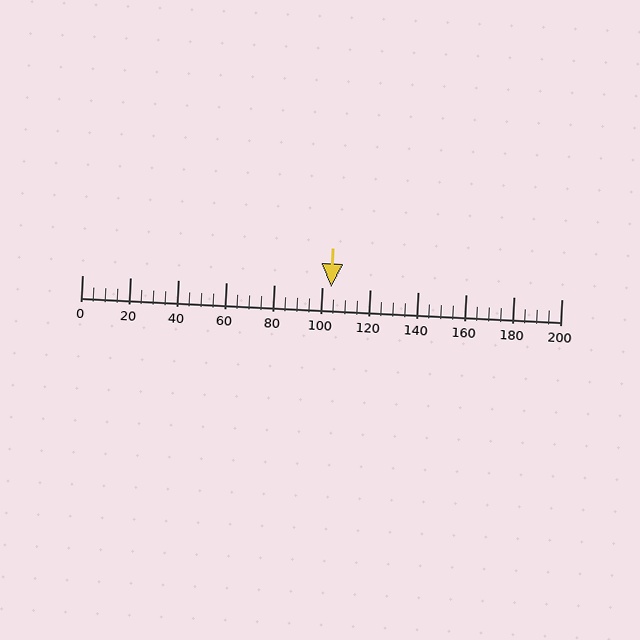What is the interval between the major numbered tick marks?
The major tick marks are spaced 20 units apart.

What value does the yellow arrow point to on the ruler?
The yellow arrow points to approximately 104.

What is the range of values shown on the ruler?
The ruler shows values from 0 to 200.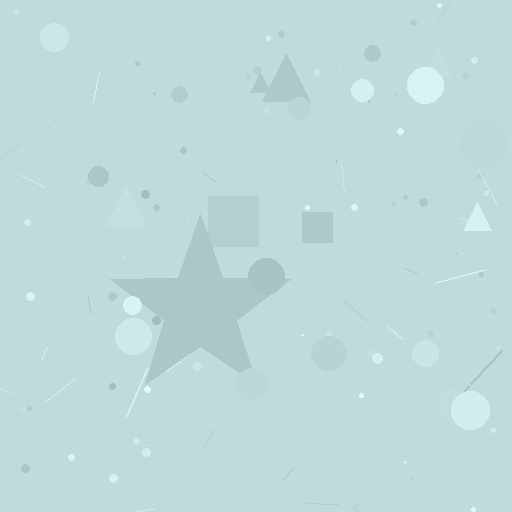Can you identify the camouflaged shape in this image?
The camouflaged shape is a star.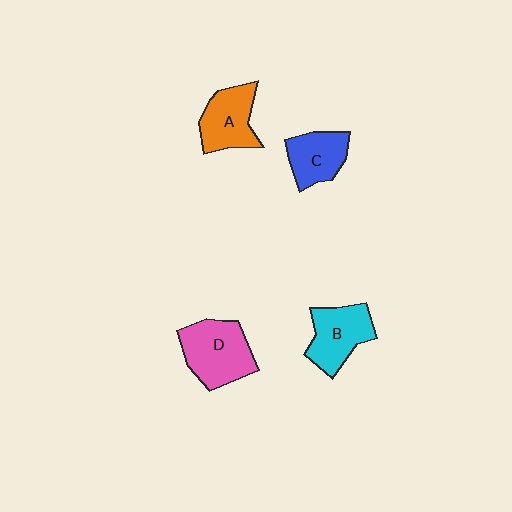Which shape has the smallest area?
Shape C (blue).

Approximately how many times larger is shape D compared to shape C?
Approximately 1.4 times.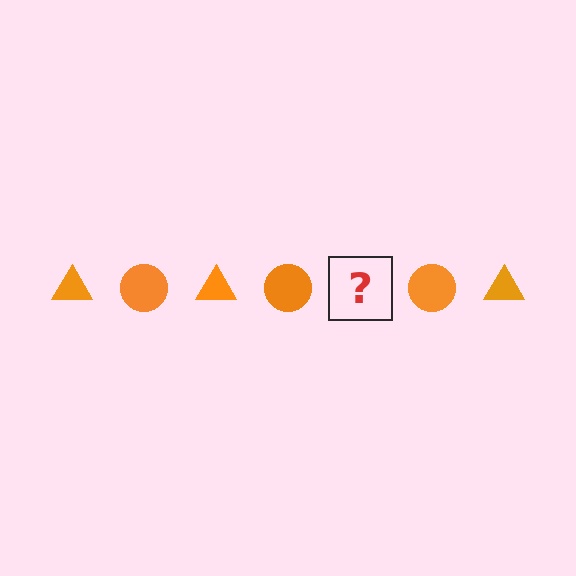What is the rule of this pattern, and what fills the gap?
The rule is that the pattern cycles through triangle, circle shapes in orange. The gap should be filled with an orange triangle.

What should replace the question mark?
The question mark should be replaced with an orange triangle.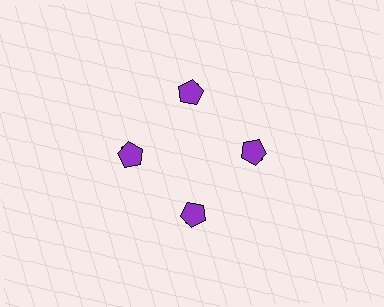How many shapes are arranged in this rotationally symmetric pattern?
There are 8 shapes, arranged in 4 groups of 2.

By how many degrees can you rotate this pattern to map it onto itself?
The pattern maps onto itself every 90 degrees of rotation.